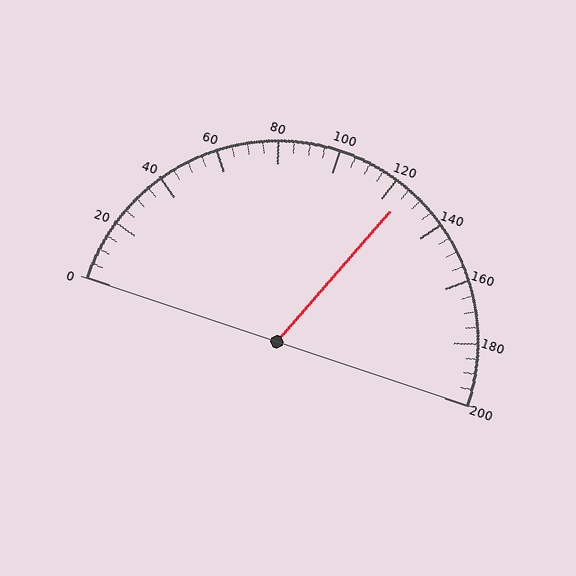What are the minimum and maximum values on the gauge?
The gauge ranges from 0 to 200.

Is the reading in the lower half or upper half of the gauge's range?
The reading is in the upper half of the range (0 to 200).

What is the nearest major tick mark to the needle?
The nearest major tick mark is 120.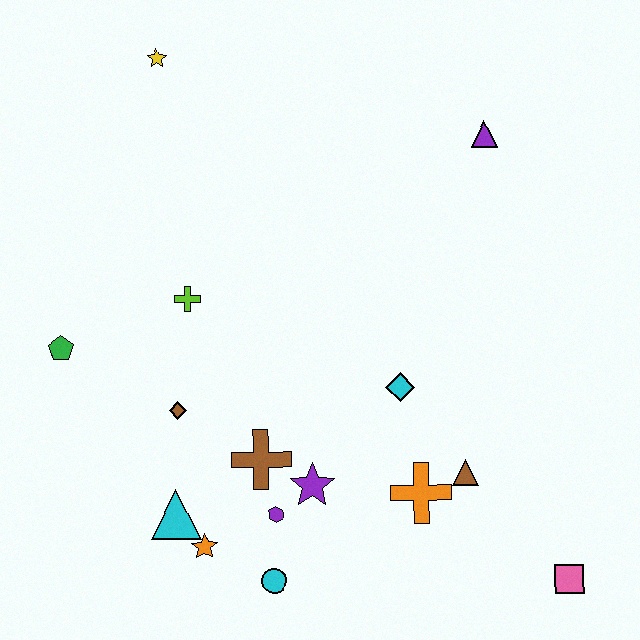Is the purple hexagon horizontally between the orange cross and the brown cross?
Yes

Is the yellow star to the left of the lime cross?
Yes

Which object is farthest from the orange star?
The purple triangle is farthest from the orange star.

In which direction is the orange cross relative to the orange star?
The orange cross is to the right of the orange star.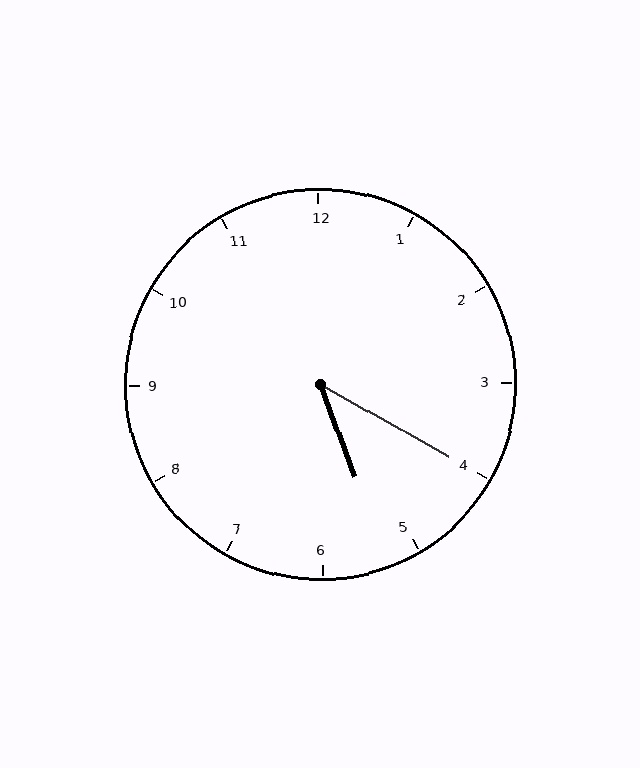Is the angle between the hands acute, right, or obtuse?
It is acute.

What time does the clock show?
5:20.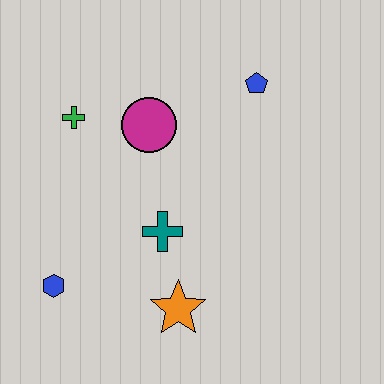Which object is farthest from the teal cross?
The blue pentagon is farthest from the teal cross.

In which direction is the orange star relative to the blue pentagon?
The orange star is below the blue pentagon.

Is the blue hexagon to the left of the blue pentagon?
Yes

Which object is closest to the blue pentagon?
The magenta circle is closest to the blue pentagon.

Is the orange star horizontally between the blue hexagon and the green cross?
No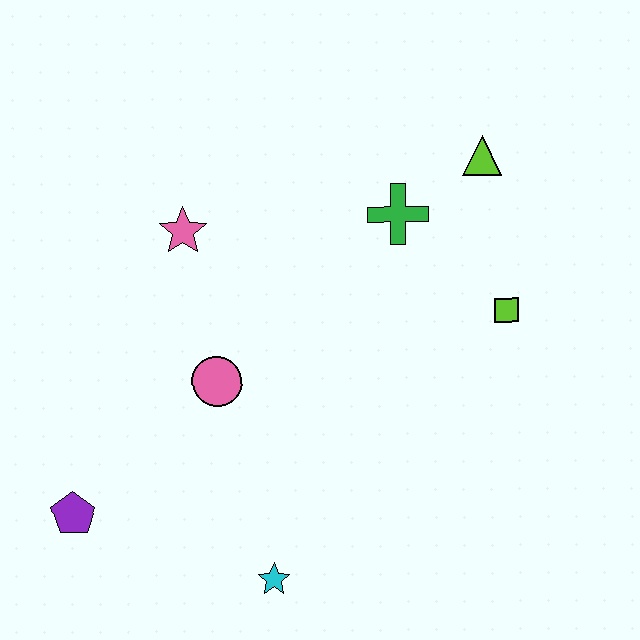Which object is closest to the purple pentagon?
The pink circle is closest to the purple pentagon.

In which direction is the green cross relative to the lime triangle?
The green cross is to the left of the lime triangle.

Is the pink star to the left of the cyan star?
Yes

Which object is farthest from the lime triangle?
The purple pentagon is farthest from the lime triangle.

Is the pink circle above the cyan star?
Yes